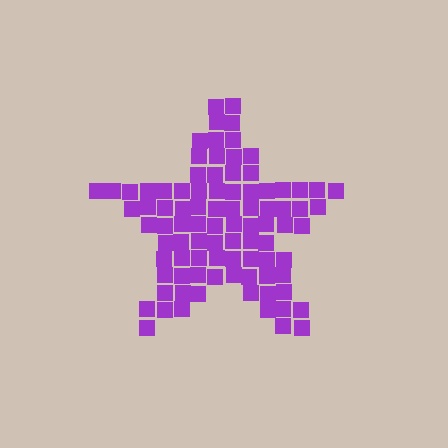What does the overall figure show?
The overall figure shows a star.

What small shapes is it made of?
It is made of small squares.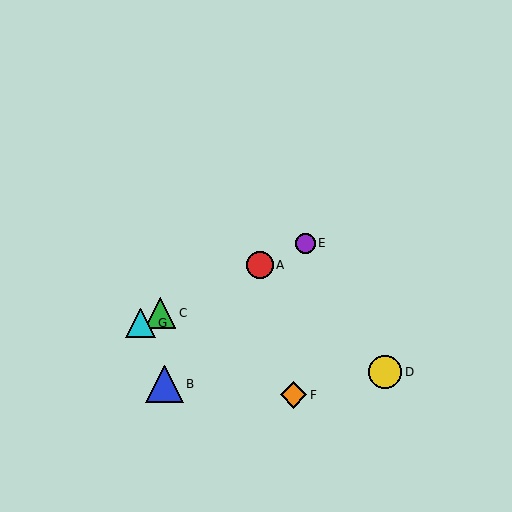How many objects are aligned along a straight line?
4 objects (A, C, E, G) are aligned along a straight line.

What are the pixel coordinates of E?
Object E is at (305, 243).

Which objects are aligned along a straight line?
Objects A, C, E, G are aligned along a straight line.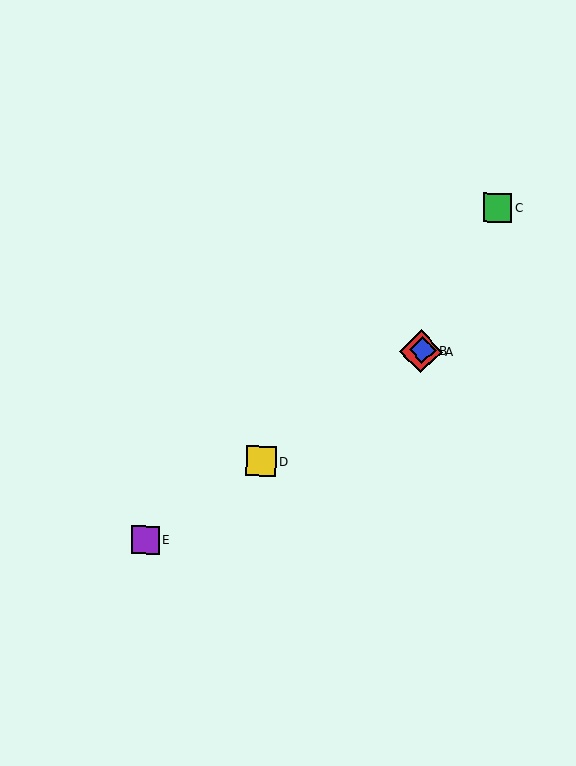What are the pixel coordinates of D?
Object D is at (261, 461).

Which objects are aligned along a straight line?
Objects A, B, D, E are aligned along a straight line.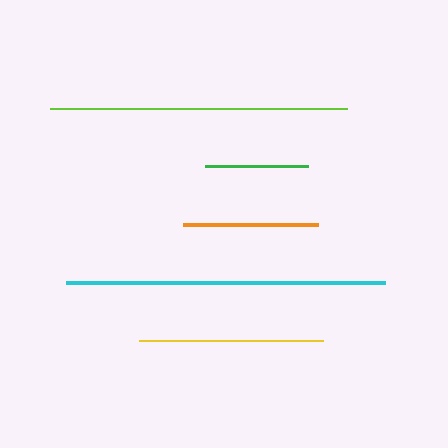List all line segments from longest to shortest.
From longest to shortest: cyan, lime, yellow, orange, green.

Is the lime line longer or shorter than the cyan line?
The cyan line is longer than the lime line.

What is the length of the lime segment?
The lime segment is approximately 297 pixels long.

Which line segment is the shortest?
The green line is the shortest at approximately 103 pixels.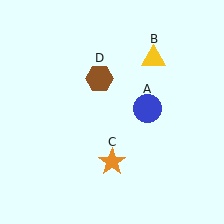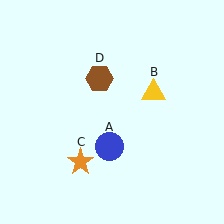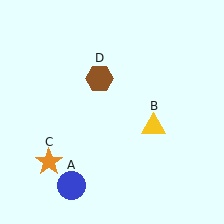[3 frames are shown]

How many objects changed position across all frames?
3 objects changed position: blue circle (object A), yellow triangle (object B), orange star (object C).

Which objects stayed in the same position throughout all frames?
Brown hexagon (object D) remained stationary.